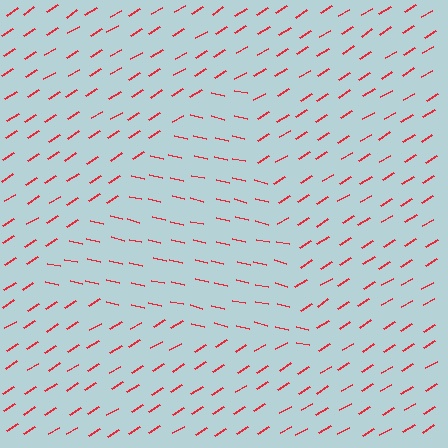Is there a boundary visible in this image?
Yes, there is a texture boundary formed by a change in line orientation.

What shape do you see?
I see a triangle.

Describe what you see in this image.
The image is filled with small red line segments. A triangle region in the image has lines oriented differently from the surrounding lines, creating a visible texture boundary.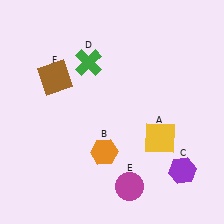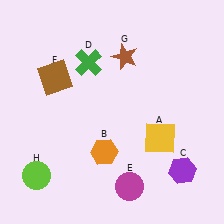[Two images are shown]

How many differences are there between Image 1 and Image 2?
There are 2 differences between the two images.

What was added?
A brown star (G), a lime circle (H) were added in Image 2.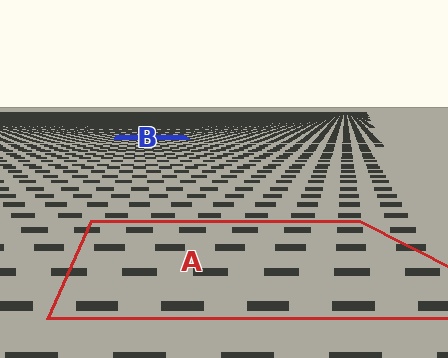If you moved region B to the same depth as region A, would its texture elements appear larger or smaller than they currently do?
They would appear larger. At a closer depth, the same texture elements are projected at a bigger on-screen size.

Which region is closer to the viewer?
Region A is closer. The texture elements there are larger and more spread out.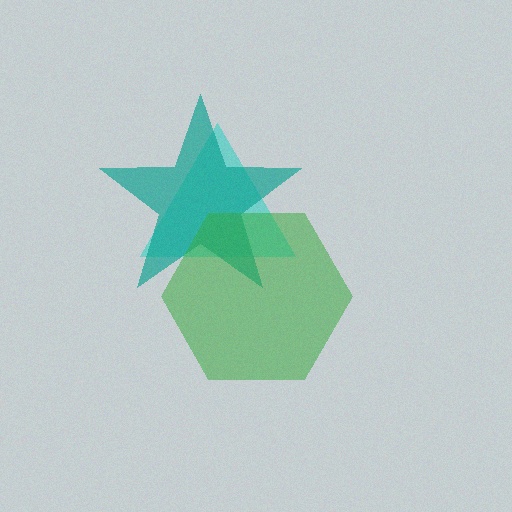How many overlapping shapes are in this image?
There are 3 overlapping shapes in the image.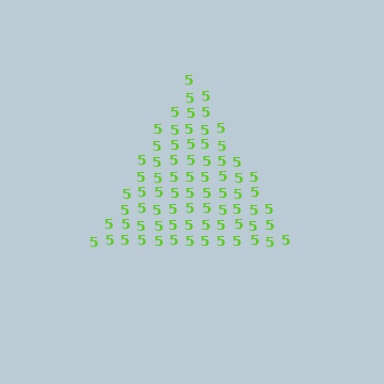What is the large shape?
The large shape is a triangle.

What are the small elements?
The small elements are digit 5's.